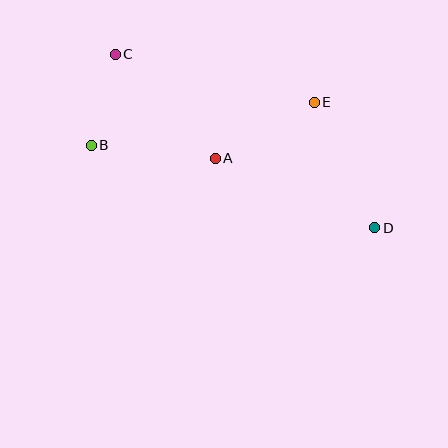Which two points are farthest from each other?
Points C and D are farthest from each other.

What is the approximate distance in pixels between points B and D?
The distance between B and D is approximately 295 pixels.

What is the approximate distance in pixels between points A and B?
The distance between A and B is approximately 125 pixels.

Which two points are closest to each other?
Points B and C are closest to each other.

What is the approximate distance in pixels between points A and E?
The distance between A and E is approximately 114 pixels.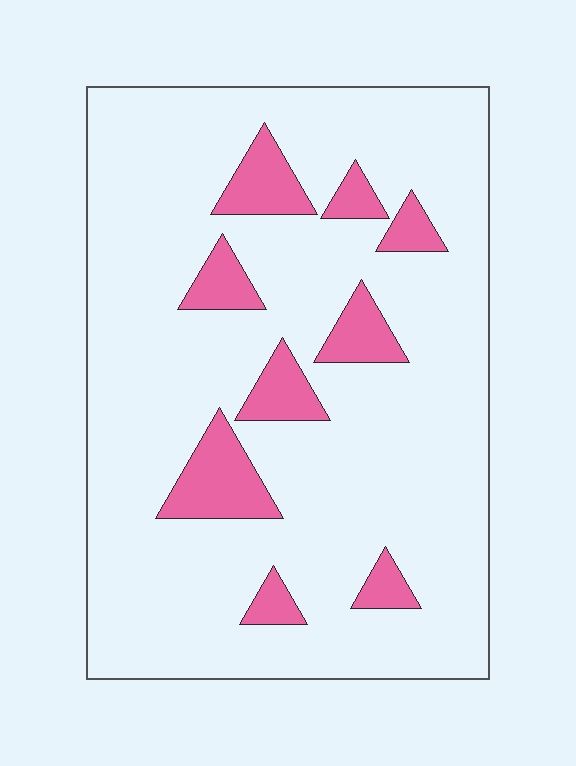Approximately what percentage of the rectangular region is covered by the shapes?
Approximately 15%.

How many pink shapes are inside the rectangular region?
9.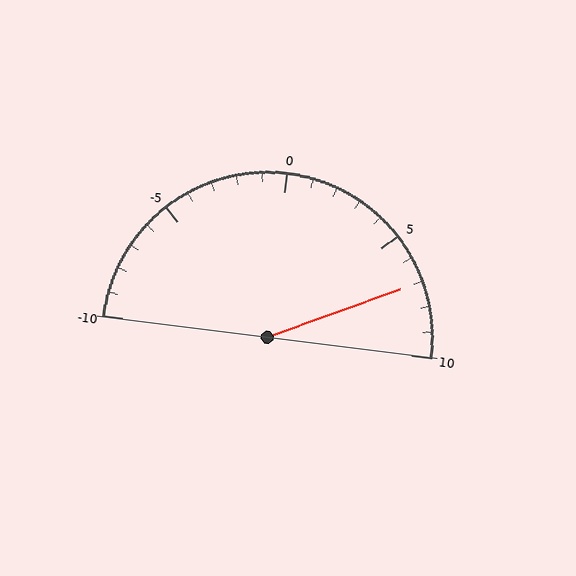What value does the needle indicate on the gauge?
The needle indicates approximately 7.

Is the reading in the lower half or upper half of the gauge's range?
The reading is in the upper half of the range (-10 to 10).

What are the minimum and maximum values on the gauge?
The gauge ranges from -10 to 10.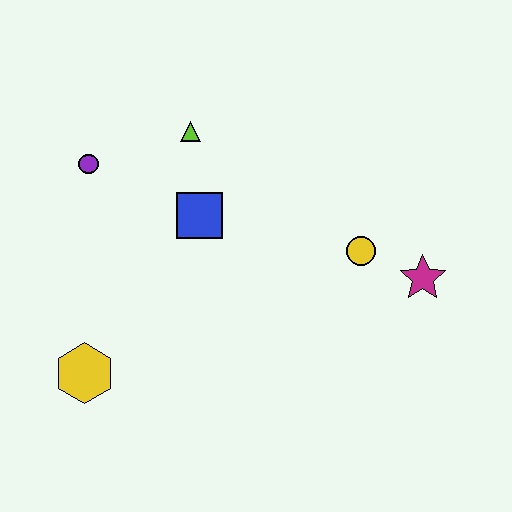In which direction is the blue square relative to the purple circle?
The blue square is to the right of the purple circle.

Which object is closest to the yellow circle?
The magenta star is closest to the yellow circle.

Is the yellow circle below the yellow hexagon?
No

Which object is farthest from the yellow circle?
The yellow hexagon is farthest from the yellow circle.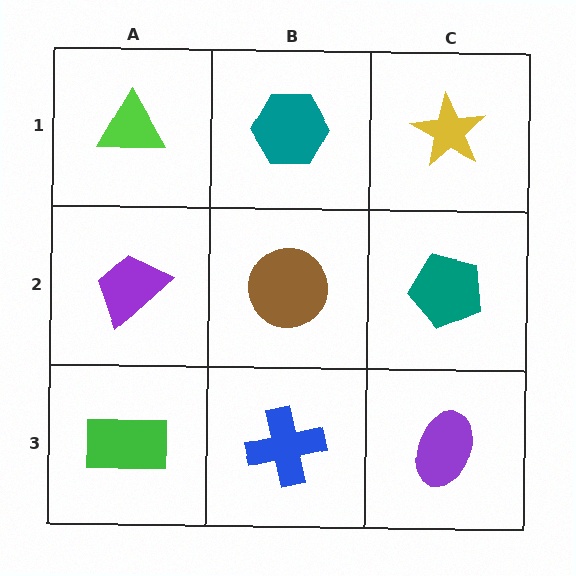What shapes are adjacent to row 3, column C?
A teal pentagon (row 2, column C), a blue cross (row 3, column B).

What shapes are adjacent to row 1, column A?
A purple trapezoid (row 2, column A), a teal hexagon (row 1, column B).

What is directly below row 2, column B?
A blue cross.